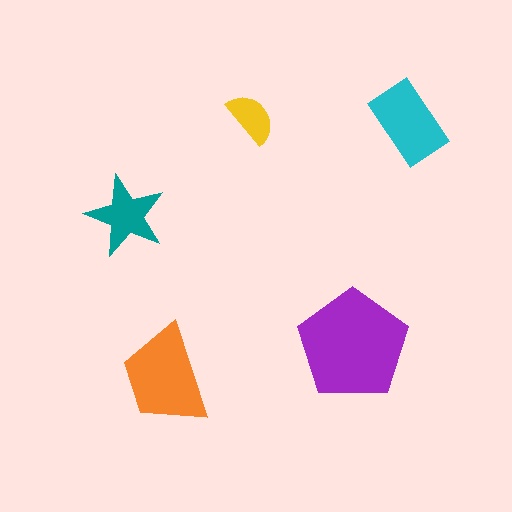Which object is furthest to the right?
The cyan rectangle is rightmost.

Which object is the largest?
The purple pentagon.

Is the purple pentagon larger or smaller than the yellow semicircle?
Larger.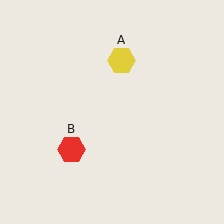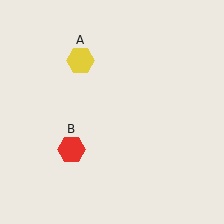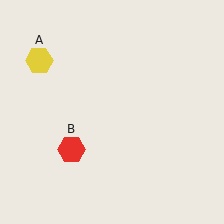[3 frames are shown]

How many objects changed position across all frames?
1 object changed position: yellow hexagon (object A).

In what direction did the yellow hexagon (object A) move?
The yellow hexagon (object A) moved left.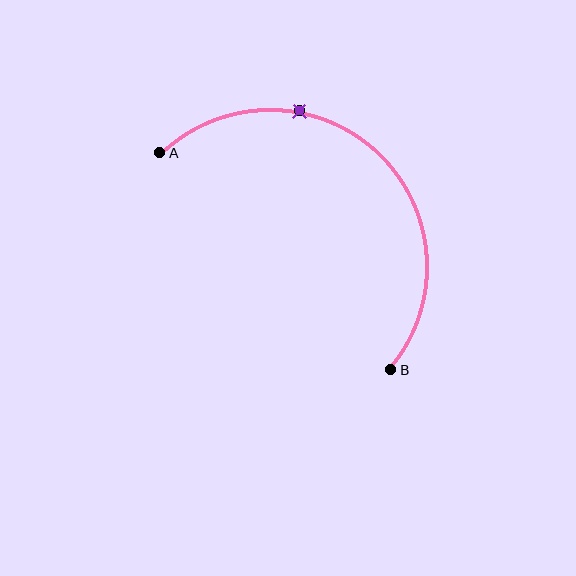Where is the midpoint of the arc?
The arc midpoint is the point on the curve farthest from the straight line joining A and B. It sits above and to the right of that line.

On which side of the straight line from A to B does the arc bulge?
The arc bulges above and to the right of the straight line connecting A and B.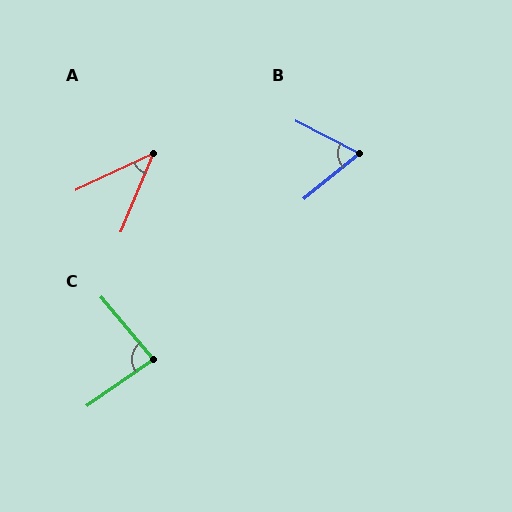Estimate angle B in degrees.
Approximately 67 degrees.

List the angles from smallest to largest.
A (42°), B (67°), C (85°).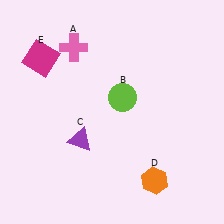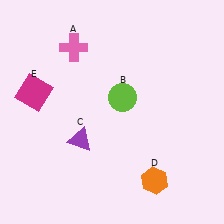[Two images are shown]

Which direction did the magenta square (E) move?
The magenta square (E) moved down.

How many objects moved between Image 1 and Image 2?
1 object moved between the two images.